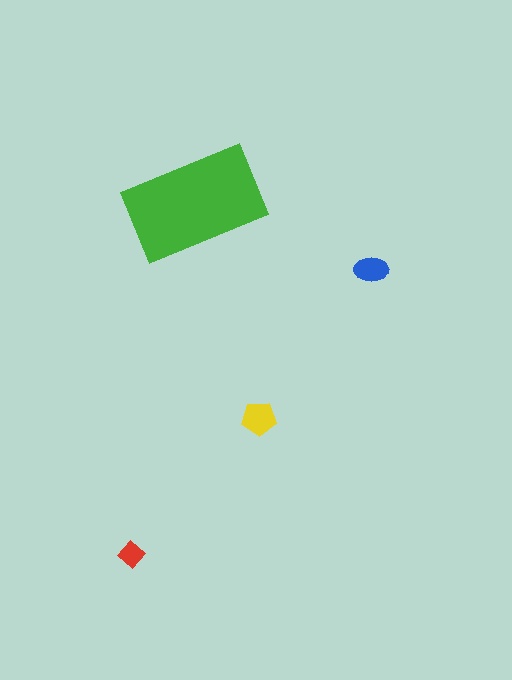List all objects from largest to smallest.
The green rectangle, the yellow pentagon, the blue ellipse, the red diamond.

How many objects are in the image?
There are 4 objects in the image.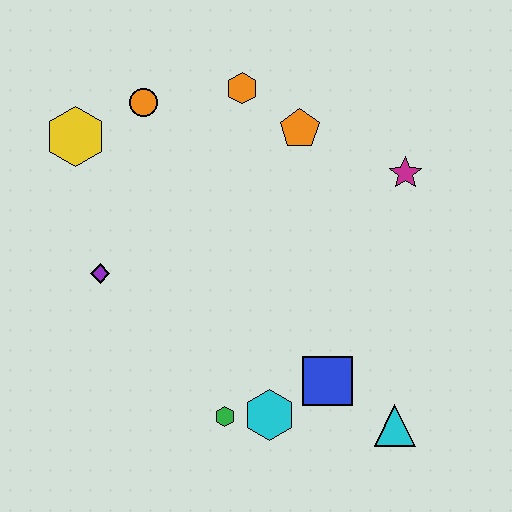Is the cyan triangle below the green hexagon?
Yes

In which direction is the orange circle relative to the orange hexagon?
The orange circle is to the left of the orange hexagon.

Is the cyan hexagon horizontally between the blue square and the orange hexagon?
Yes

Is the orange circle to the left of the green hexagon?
Yes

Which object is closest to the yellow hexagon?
The orange circle is closest to the yellow hexagon.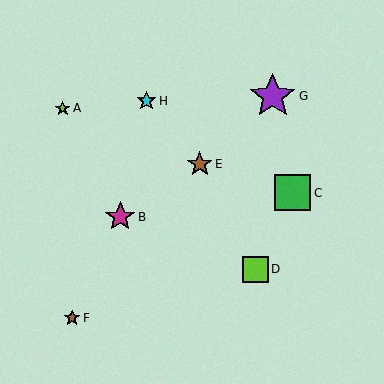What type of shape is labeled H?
Shape H is a cyan star.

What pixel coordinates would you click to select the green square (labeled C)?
Click at (292, 193) to select the green square C.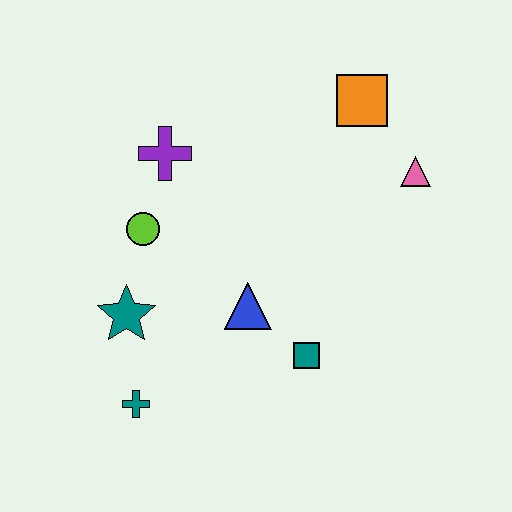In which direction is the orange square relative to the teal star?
The orange square is to the right of the teal star.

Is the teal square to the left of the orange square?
Yes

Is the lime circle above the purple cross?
No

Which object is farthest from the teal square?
The orange square is farthest from the teal square.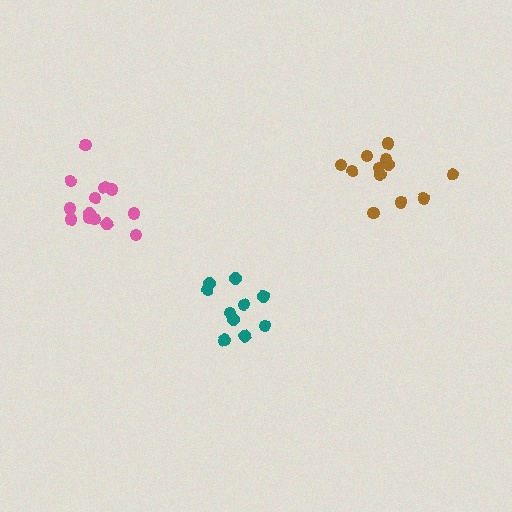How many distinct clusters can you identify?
There are 3 distinct clusters.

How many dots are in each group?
Group 1: 13 dots, Group 2: 11 dots, Group 3: 12 dots (36 total).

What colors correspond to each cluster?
The clusters are colored: pink, teal, brown.